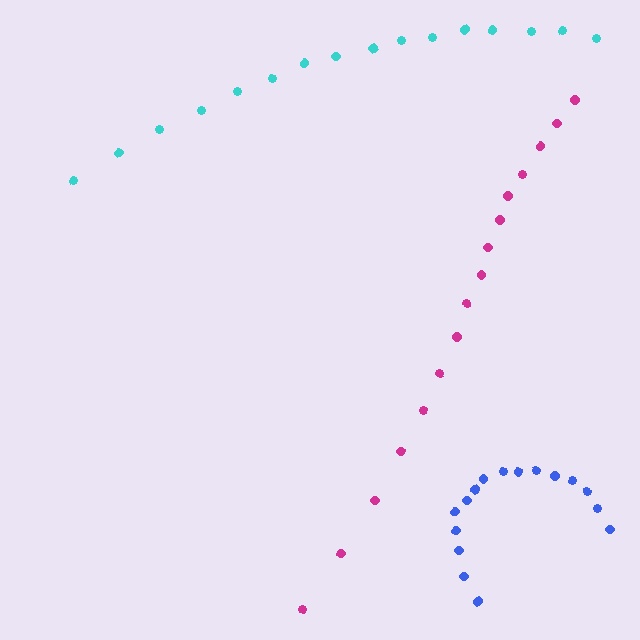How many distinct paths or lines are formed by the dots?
There are 3 distinct paths.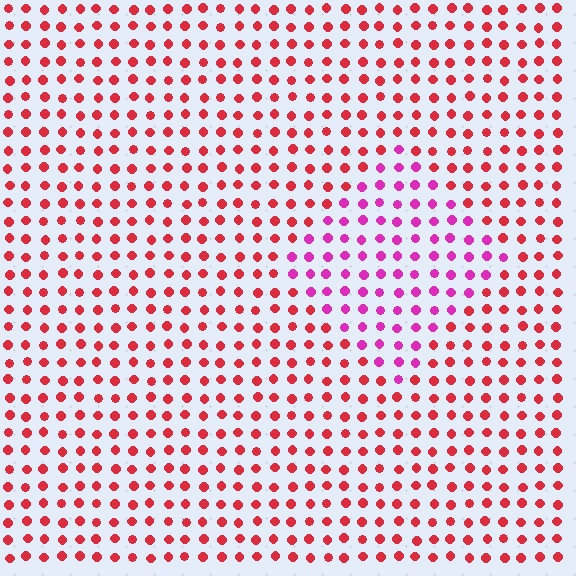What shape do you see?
I see a diamond.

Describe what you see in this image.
The image is filled with small red elements in a uniform arrangement. A diamond-shaped region is visible where the elements are tinted to a slightly different hue, forming a subtle color boundary.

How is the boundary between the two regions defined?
The boundary is defined purely by a slight shift in hue (about 43 degrees). Spacing, size, and orientation are identical on both sides.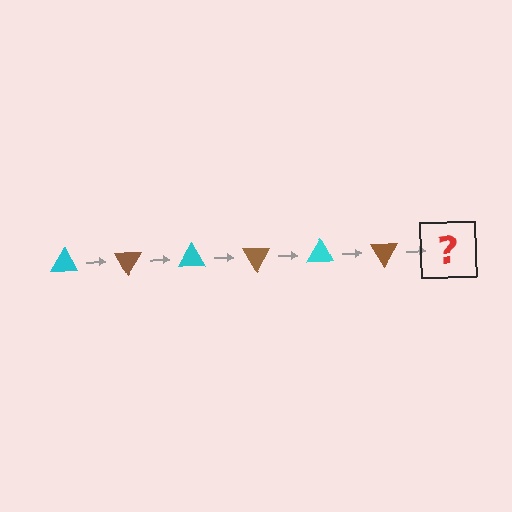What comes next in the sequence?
The next element should be a cyan triangle, rotated 360 degrees from the start.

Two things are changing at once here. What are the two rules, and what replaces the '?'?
The two rules are that it rotates 60 degrees each step and the color cycles through cyan and brown. The '?' should be a cyan triangle, rotated 360 degrees from the start.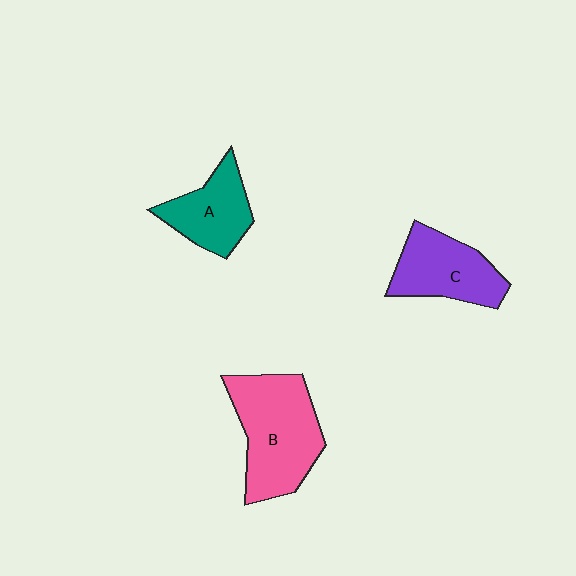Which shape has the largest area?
Shape B (pink).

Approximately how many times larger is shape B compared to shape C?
Approximately 1.4 times.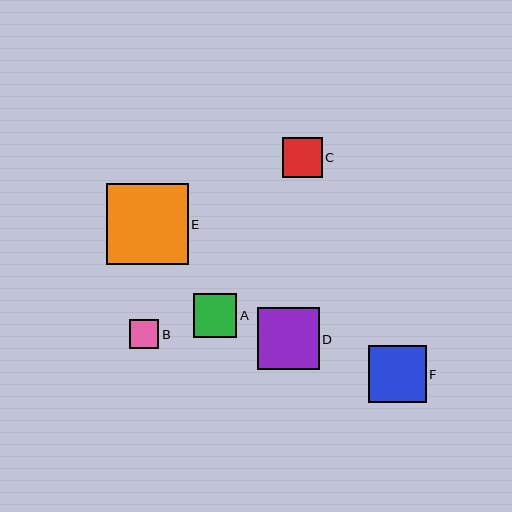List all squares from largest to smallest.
From largest to smallest: E, D, F, A, C, B.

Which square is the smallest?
Square B is the smallest with a size of approximately 29 pixels.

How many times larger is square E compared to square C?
Square E is approximately 2.1 times the size of square C.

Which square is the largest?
Square E is the largest with a size of approximately 82 pixels.